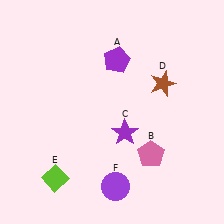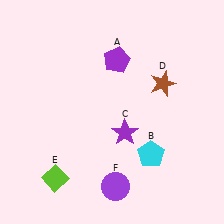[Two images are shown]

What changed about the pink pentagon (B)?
In Image 1, B is pink. In Image 2, it changed to cyan.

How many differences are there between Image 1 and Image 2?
There is 1 difference between the two images.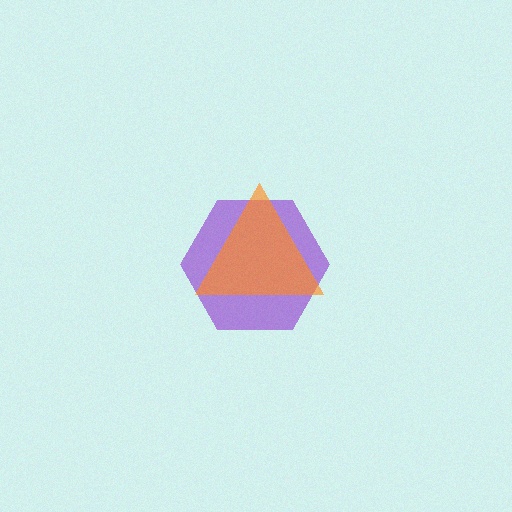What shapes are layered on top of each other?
The layered shapes are: a purple hexagon, an orange triangle.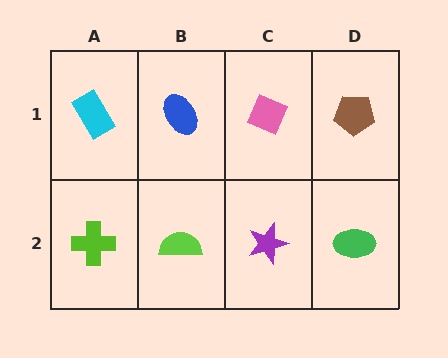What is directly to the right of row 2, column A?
A lime semicircle.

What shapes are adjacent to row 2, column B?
A blue ellipse (row 1, column B), a lime cross (row 2, column A), a purple star (row 2, column C).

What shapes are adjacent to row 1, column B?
A lime semicircle (row 2, column B), a cyan rectangle (row 1, column A), a pink diamond (row 1, column C).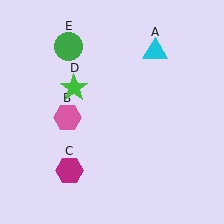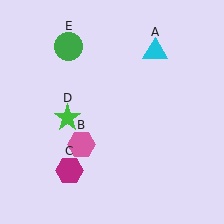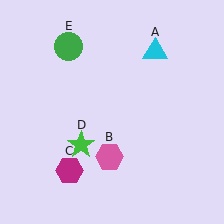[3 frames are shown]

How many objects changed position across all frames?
2 objects changed position: pink hexagon (object B), green star (object D).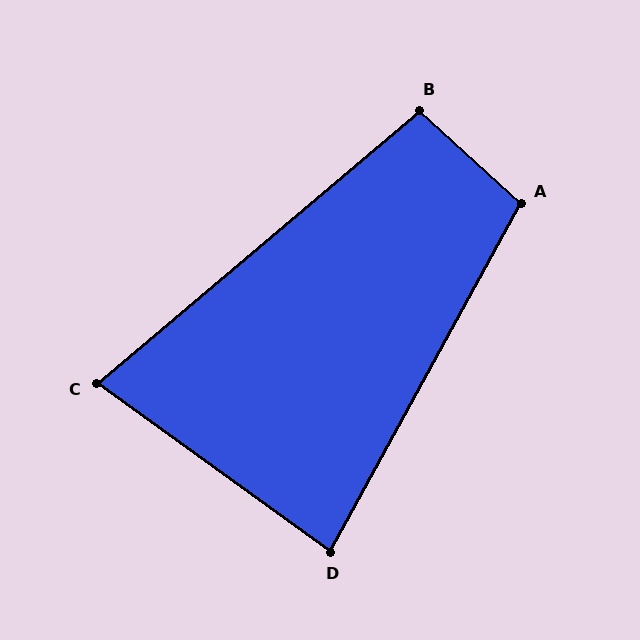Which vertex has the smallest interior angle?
C, at approximately 76 degrees.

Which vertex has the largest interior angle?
A, at approximately 104 degrees.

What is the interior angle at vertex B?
Approximately 97 degrees (obtuse).